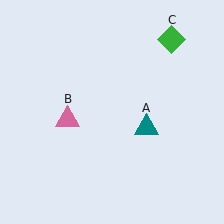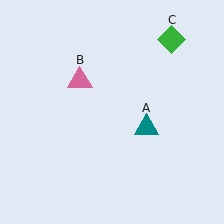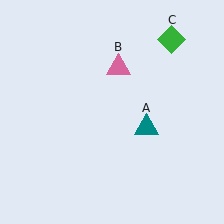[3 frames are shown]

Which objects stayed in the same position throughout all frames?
Teal triangle (object A) and green diamond (object C) remained stationary.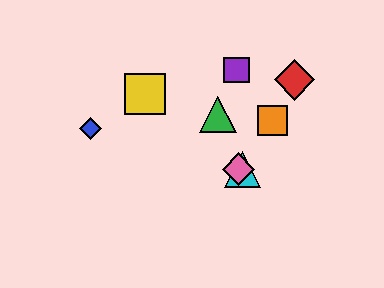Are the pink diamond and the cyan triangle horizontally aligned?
Yes, both are at y≈169.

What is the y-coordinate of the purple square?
The purple square is at y≈70.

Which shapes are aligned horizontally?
The cyan triangle, the pink diamond are aligned horizontally.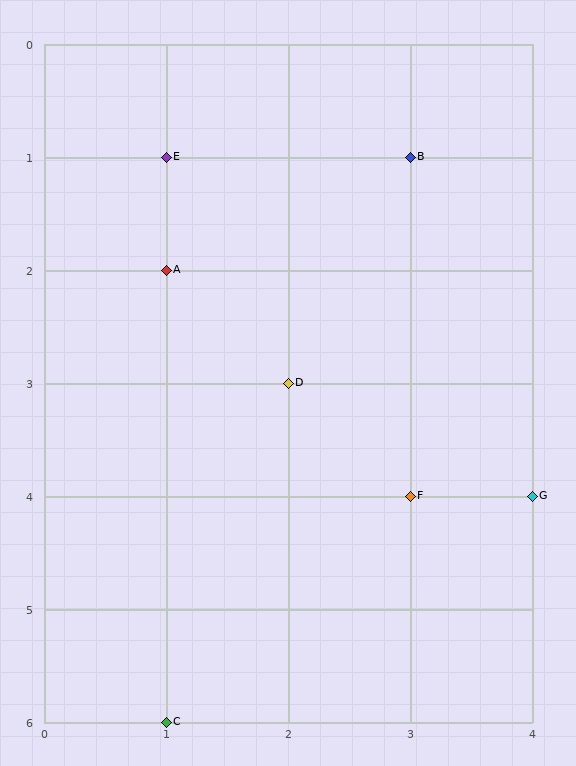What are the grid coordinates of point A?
Point A is at grid coordinates (1, 2).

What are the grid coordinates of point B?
Point B is at grid coordinates (3, 1).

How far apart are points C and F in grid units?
Points C and F are 2 columns and 2 rows apart (about 2.8 grid units diagonally).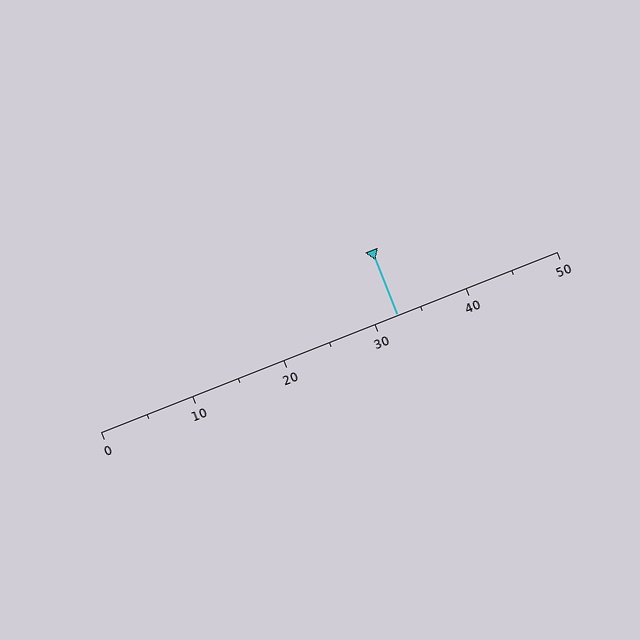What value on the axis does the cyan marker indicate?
The marker indicates approximately 32.5.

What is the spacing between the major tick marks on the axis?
The major ticks are spaced 10 apart.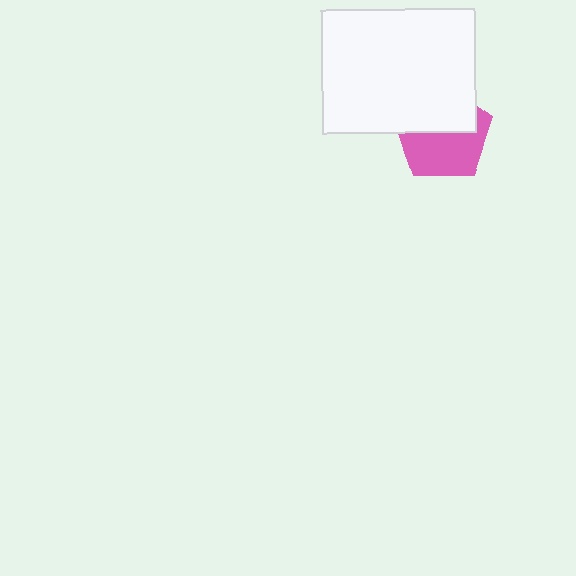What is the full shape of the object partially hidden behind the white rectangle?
The partially hidden object is a pink pentagon.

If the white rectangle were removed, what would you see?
You would see the complete pink pentagon.